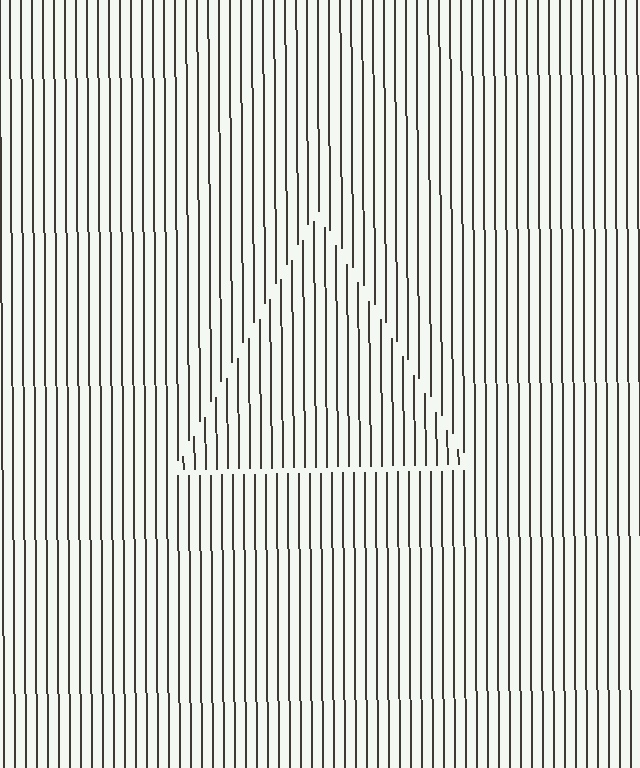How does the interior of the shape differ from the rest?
The interior of the shape contains the same grating, shifted by half a period — the contour is defined by the phase discontinuity where line-ends from the inner and outer gratings abut.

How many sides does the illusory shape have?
3 sides — the line-ends trace a triangle.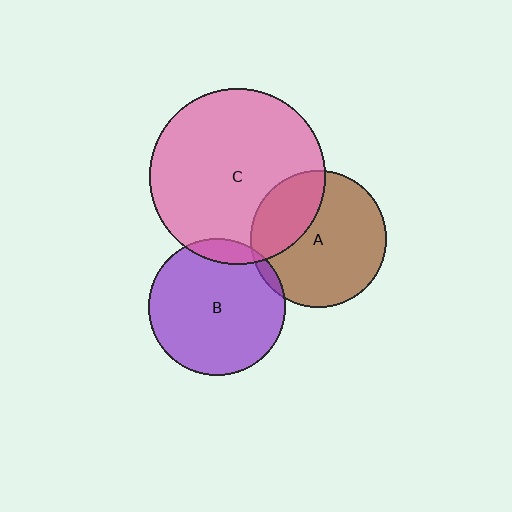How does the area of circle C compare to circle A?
Approximately 1.7 times.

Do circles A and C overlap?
Yes.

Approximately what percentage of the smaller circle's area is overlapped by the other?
Approximately 30%.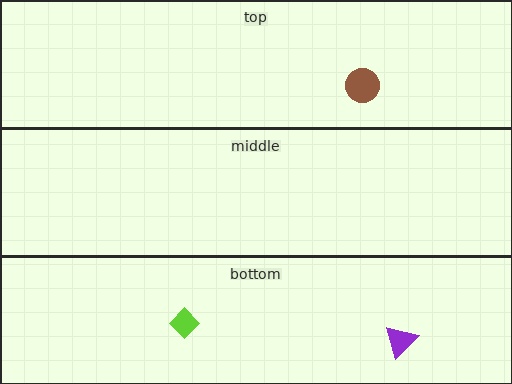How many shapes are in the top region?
1.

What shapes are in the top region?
The brown circle.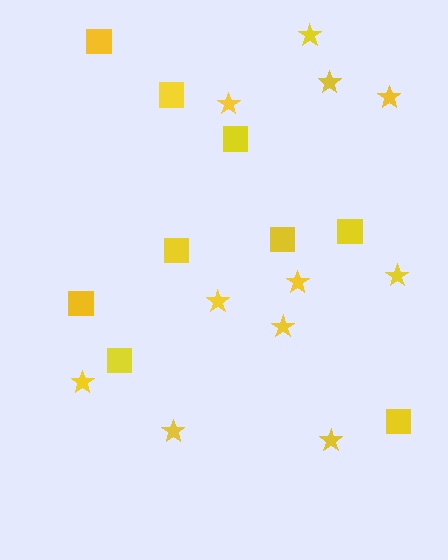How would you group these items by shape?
There are 2 groups: one group of stars (11) and one group of squares (9).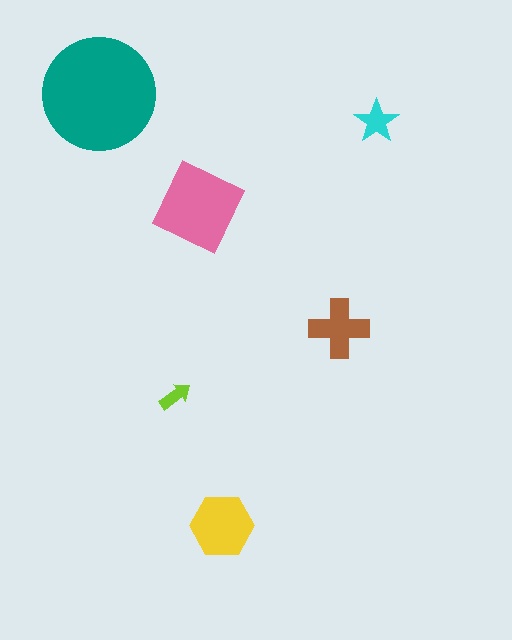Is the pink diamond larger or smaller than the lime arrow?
Larger.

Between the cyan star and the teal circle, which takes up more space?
The teal circle.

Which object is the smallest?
The lime arrow.